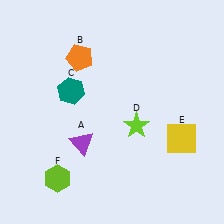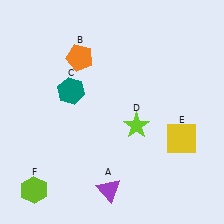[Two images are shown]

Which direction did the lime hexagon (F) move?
The lime hexagon (F) moved left.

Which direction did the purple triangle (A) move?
The purple triangle (A) moved down.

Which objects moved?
The objects that moved are: the purple triangle (A), the lime hexagon (F).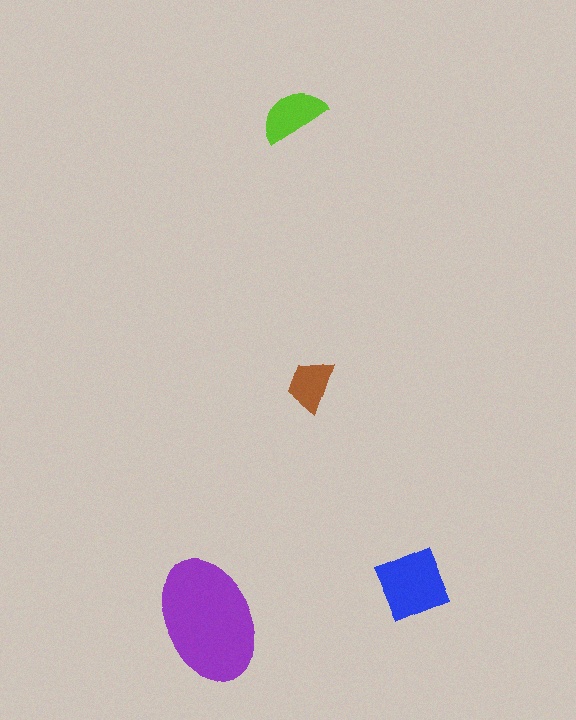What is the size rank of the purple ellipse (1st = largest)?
1st.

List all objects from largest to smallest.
The purple ellipse, the blue diamond, the lime semicircle, the brown trapezoid.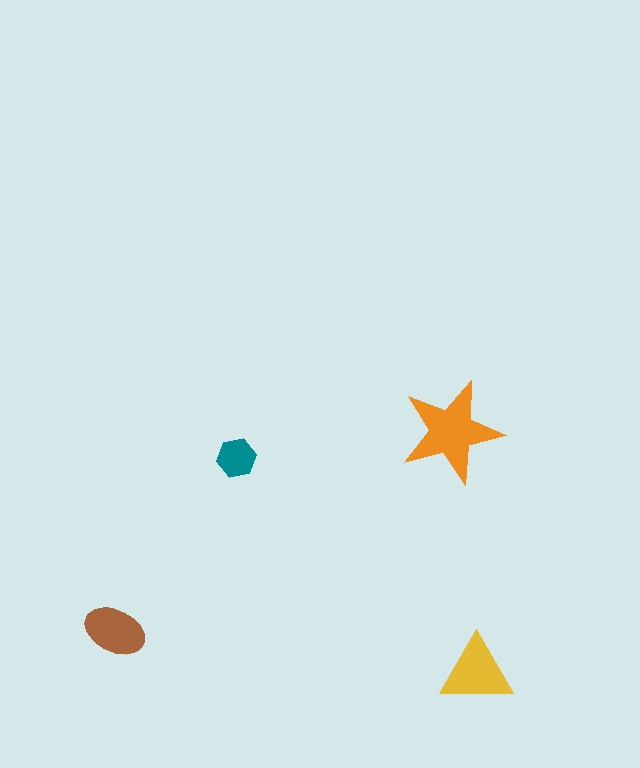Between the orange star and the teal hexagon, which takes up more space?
The orange star.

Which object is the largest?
The orange star.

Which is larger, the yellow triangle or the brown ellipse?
The yellow triangle.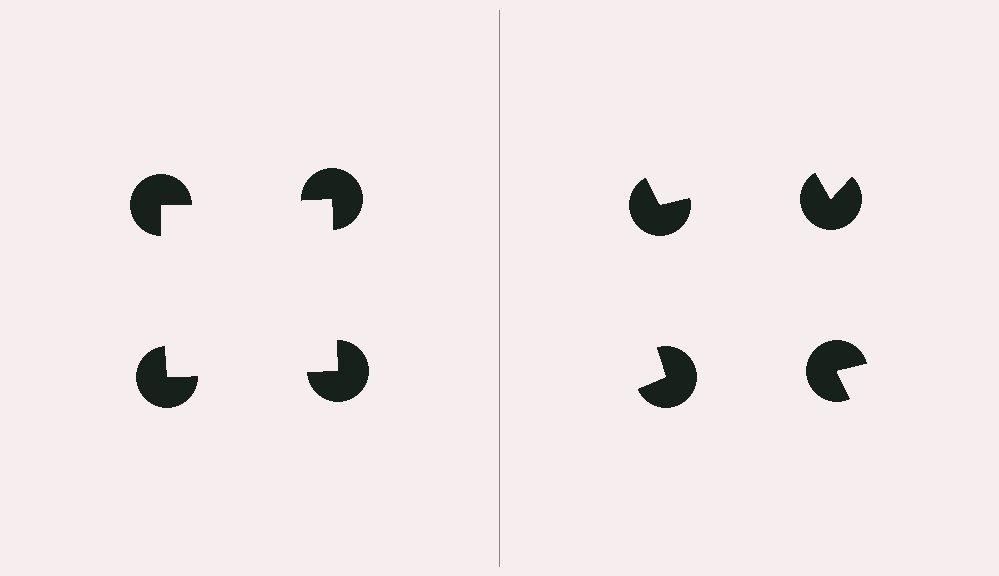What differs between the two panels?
The pac-man discs are positioned identically on both sides; only the wedge orientations differ. On the left they align to a square; on the right they are misaligned.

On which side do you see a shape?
An illusory square appears on the left side. On the right side the wedge cuts are rotated, so no coherent shape forms.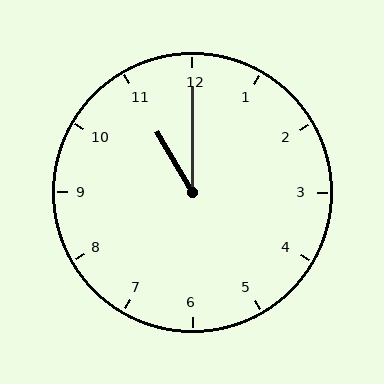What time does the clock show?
11:00.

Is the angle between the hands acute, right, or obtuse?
It is acute.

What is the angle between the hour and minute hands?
Approximately 30 degrees.